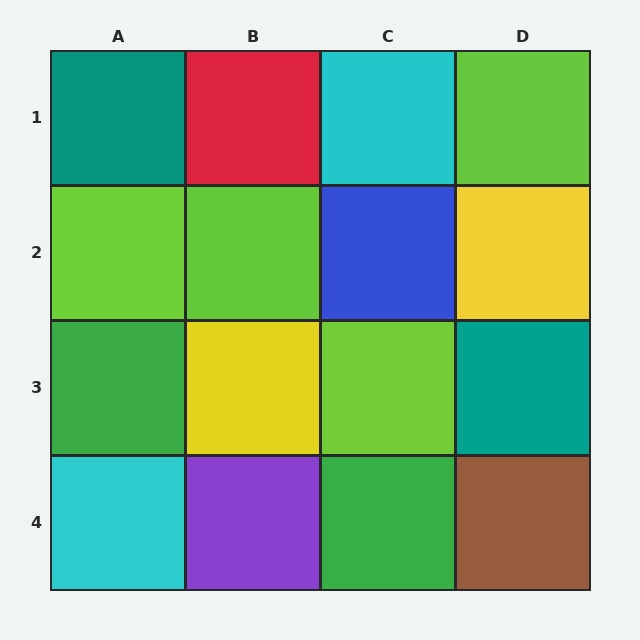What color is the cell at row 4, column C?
Green.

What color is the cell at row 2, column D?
Yellow.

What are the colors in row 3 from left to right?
Green, yellow, lime, teal.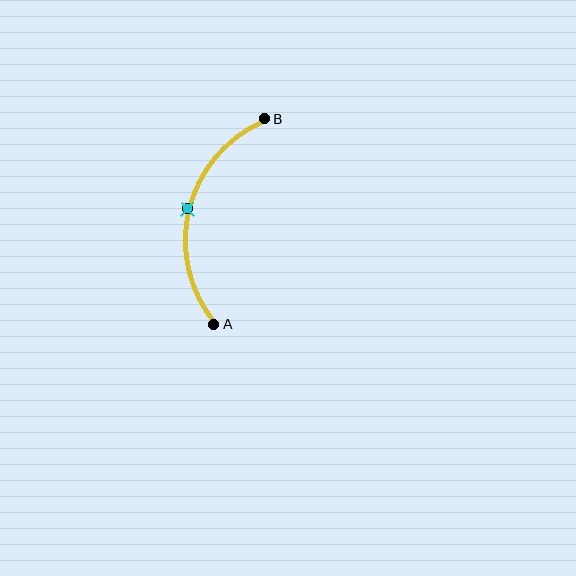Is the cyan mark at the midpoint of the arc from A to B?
Yes. The cyan mark lies on the arc at equal arc-length from both A and B — it is the arc midpoint.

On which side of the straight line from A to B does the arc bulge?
The arc bulges to the left of the straight line connecting A and B.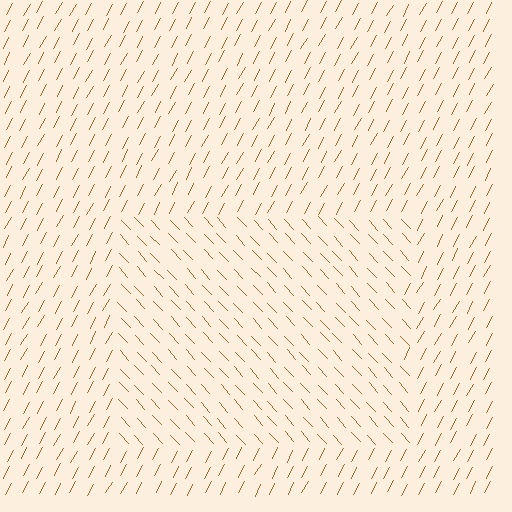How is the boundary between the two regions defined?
The boundary is defined purely by a change in line orientation (approximately 71 degrees difference). All lines are the same color and thickness.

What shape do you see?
I see a rectangle.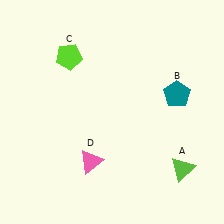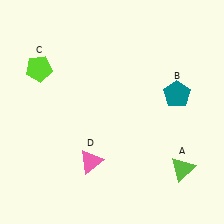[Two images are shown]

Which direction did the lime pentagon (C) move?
The lime pentagon (C) moved left.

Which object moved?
The lime pentagon (C) moved left.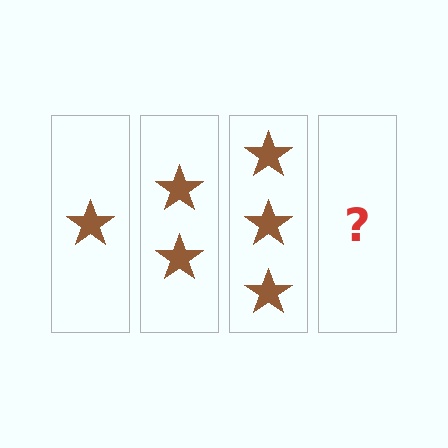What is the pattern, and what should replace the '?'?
The pattern is that each step adds one more star. The '?' should be 4 stars.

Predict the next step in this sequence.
The next step is 4 stars.